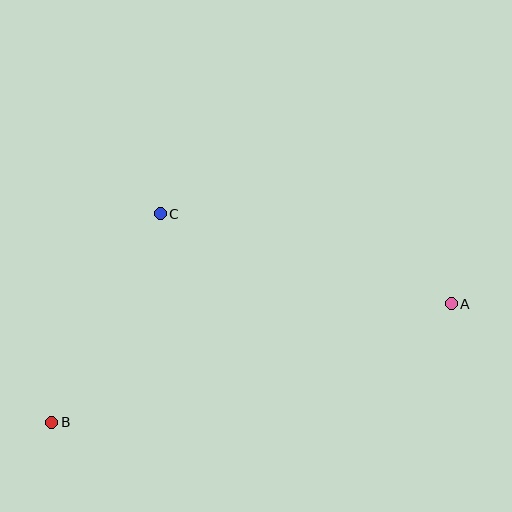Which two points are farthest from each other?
Points A and B are farthest from each other.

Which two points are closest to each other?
Points B and C are closest to each other.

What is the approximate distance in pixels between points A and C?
The distance between A and C is approximately 305 pixels.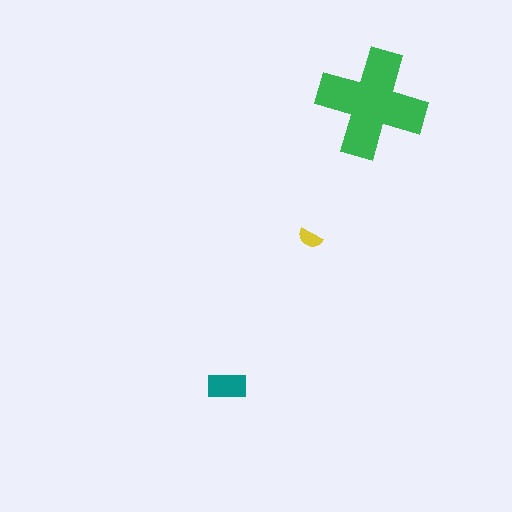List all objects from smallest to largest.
The yellow semicircle, the teal rectangle, the green cross.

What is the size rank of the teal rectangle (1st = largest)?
2nd.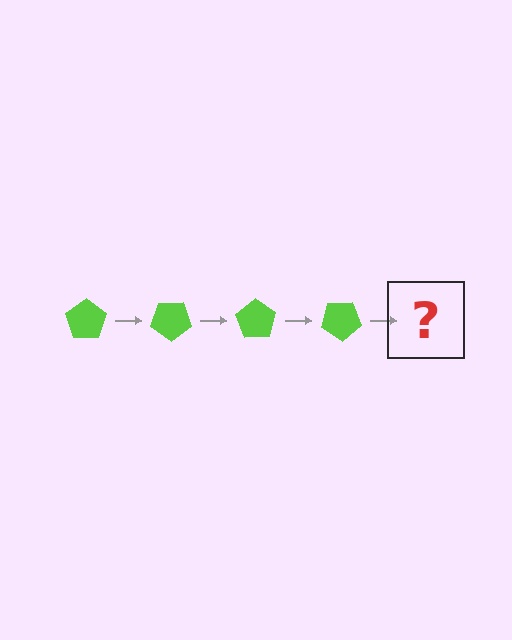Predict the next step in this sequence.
The next step is a lime pentagon rotated 140 degrees.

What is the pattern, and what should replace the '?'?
The pattern is that the pentagon rotates 35 degrees each step. The '?' should be a lime pentagon rotated 140 degrees.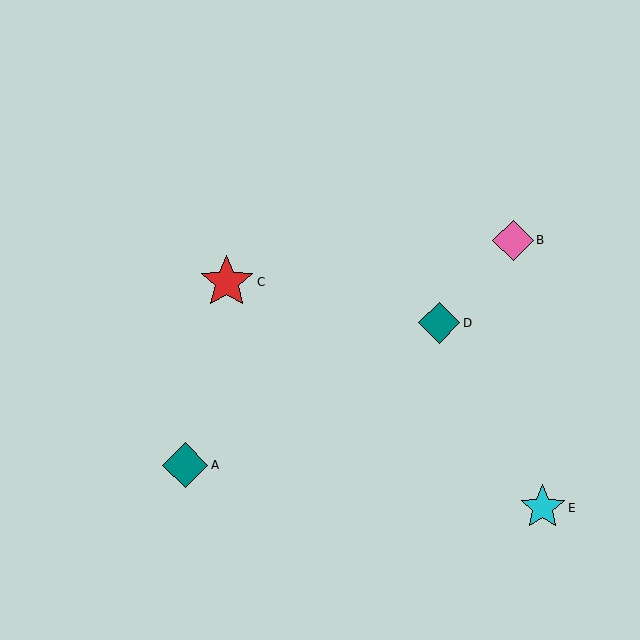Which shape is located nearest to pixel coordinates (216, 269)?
The red star (labeled C) at (227, 282) is nearest to that location.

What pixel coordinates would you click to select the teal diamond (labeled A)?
Click at (185, 465) to select the teal diamond A.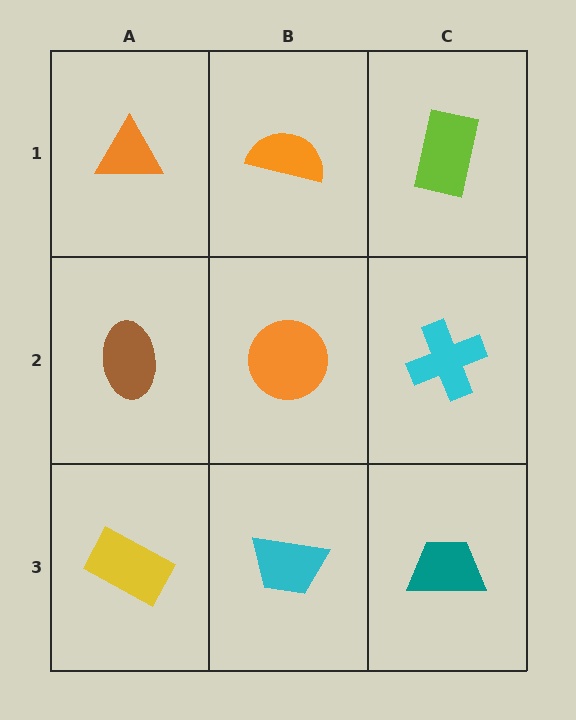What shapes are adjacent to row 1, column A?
A brown ellipse (row 2, column A), an orange semicircle (row 1, column B).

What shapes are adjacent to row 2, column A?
An orange triangle (row 1, column A), a yellow rectangle (row 3, column A), an orange circle (row 2, column B).